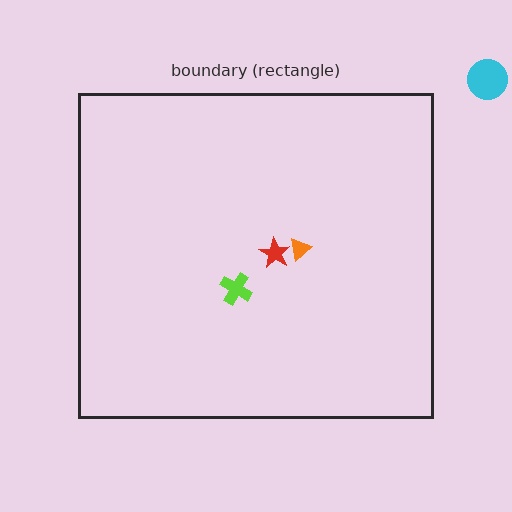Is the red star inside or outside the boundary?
Inside.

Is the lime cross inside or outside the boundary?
Inside.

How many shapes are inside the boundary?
3 inside, 1 outside.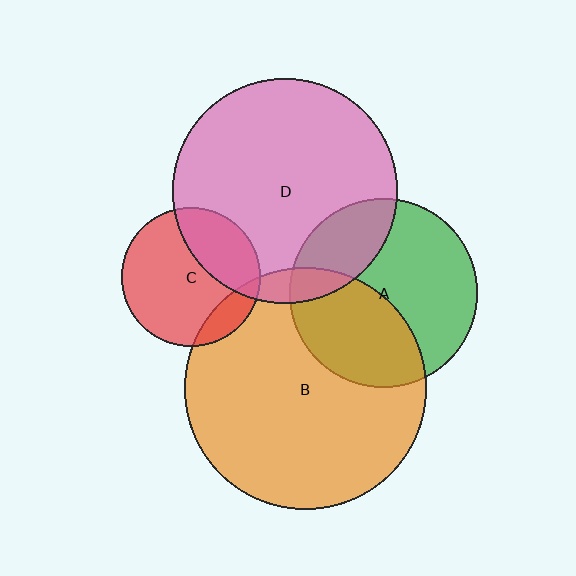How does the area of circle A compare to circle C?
Approximately 1.8 times.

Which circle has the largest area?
Circle B (orange).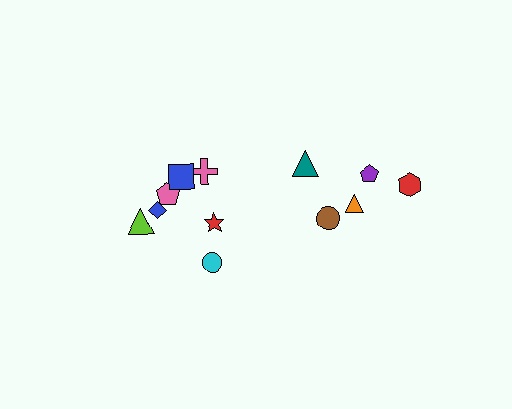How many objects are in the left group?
There are 7 objects.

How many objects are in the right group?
There are 5 objects.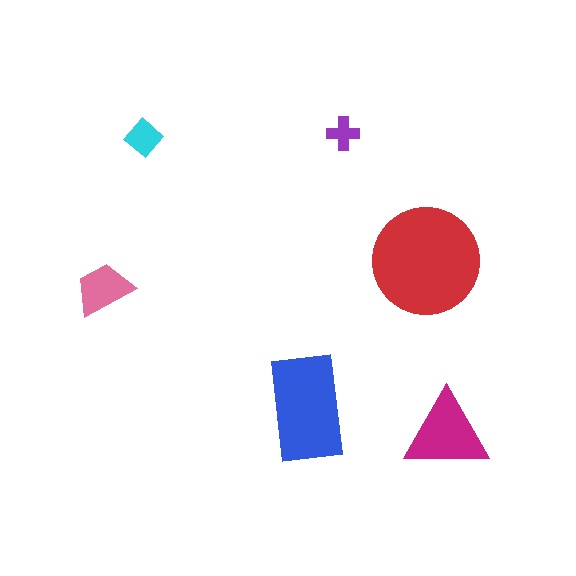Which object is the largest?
The red circle.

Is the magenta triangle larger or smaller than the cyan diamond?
Larger.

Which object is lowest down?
The magenta triangle is bottommost.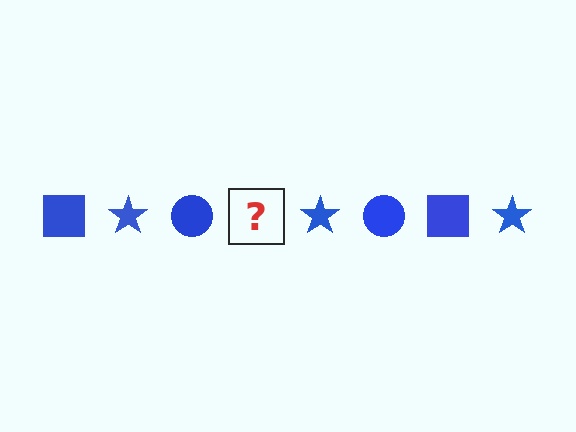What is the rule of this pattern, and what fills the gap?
The rule is that the pattern cycles through square, star, circle shapes in blue. The gap should be filled with a blue square.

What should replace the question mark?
The question mark should be replaced with a blue square.